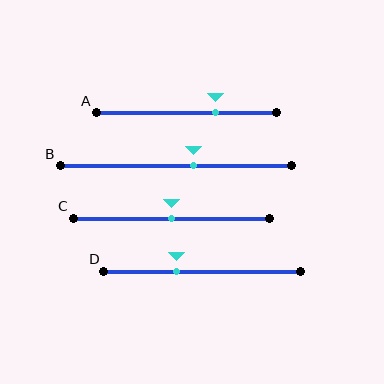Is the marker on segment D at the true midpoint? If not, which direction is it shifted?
No, the marker on segment D is shifted to the left by about 13% of the segment length.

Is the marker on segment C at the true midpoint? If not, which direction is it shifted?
Yes, the marker on segment C is at the true midpoint.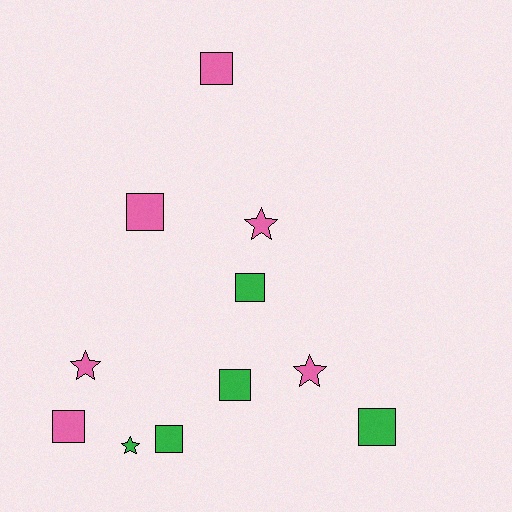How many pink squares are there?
There are 3 pink squares.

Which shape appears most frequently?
Square, with 7 objects.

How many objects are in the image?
There are 11 objects.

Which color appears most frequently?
Pink, with 6 objects.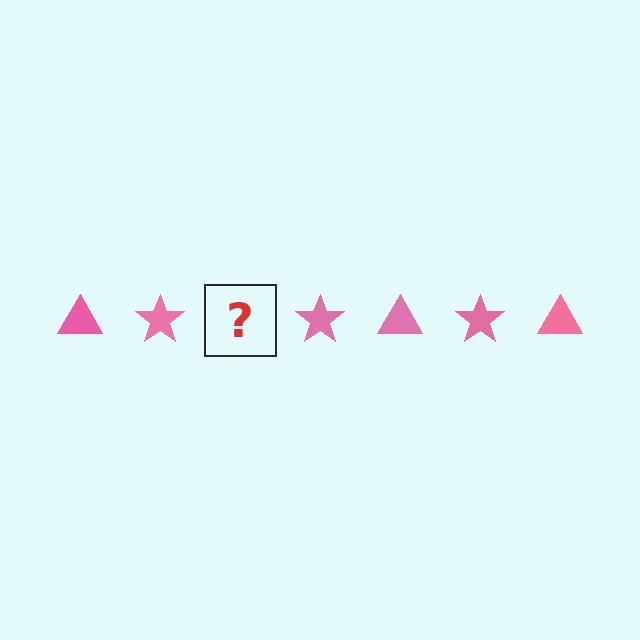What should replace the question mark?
The question mark should be replaced with a pink triangle.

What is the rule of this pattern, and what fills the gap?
The rule is that the pattern cycles through triangle, star shapes in pink. The gap should be filled with a pink triangle.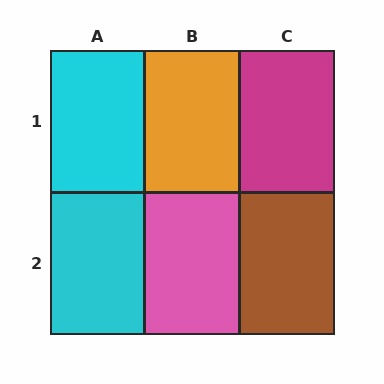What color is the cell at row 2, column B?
Pink.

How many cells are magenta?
1 cell is magenta.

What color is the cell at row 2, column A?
Cyan.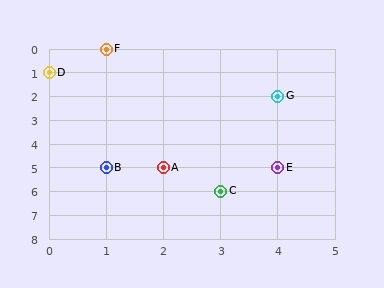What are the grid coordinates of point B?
Point B is at grid coordinates (1, 5).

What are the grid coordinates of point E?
Point E is at grid coordinates (4, 5).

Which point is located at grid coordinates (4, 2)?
Point G is at (4, 2).